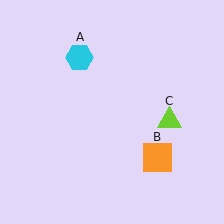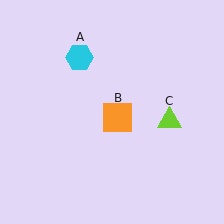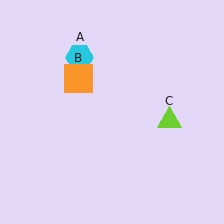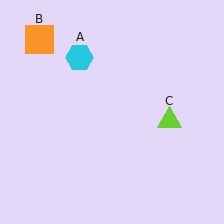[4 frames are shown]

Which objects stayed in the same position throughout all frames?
Cyan hexagon (object A) and lime triangle (object C) remained stationary.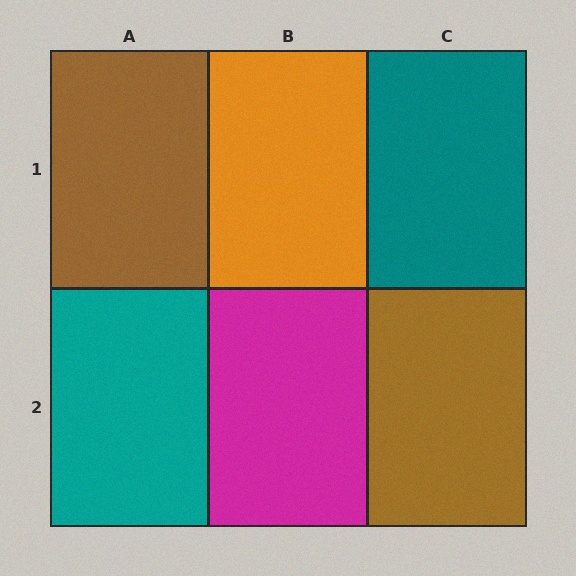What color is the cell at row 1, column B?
Orange.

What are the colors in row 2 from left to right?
Teal, magenta, brown.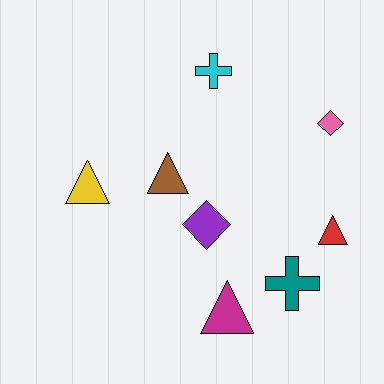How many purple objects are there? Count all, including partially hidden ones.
There is 1 purple object.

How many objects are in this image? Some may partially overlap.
There are 8 objects.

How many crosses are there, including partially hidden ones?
There are 2 crosses.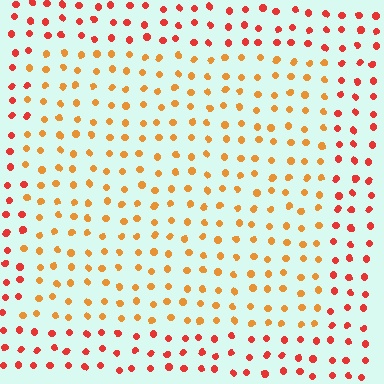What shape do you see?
I see a rectangle.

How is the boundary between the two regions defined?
The boundary is defined purely by a slight shift in hue (about 32 degrees). Spacing, size, and orientation are identical on both sides.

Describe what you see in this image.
The image is filled with small red elements in a uniform arrangement. A rectangle-shaped region is visible where the elements are tinted to a slightly different hue, forming a subtle color boundary.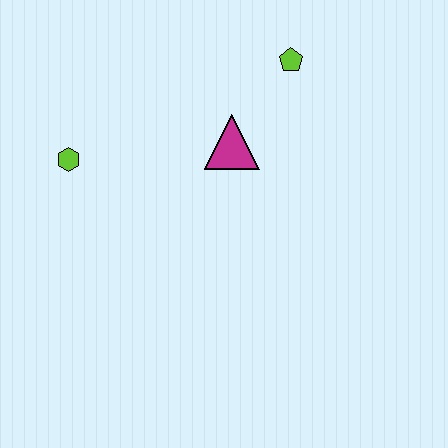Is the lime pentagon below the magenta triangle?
No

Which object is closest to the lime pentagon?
The magenta triangle is closest to the lime pentagon.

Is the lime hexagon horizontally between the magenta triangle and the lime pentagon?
No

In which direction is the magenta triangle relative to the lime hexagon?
The magenta triangle is to the right of the lime hexagon.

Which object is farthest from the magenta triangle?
The lime hexagon is farthest from the magenta triangle.